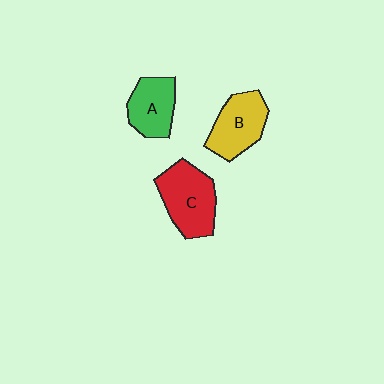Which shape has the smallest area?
Shape A (green).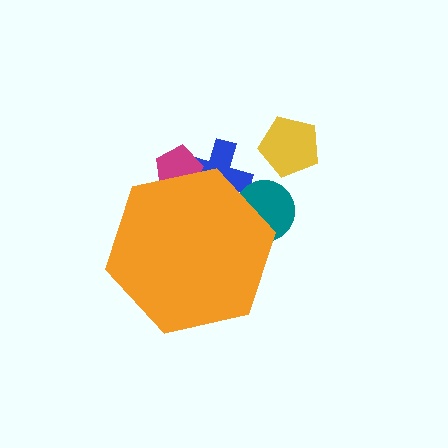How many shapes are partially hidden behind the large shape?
3 shapes are partially hidden.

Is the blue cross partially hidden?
Yes, the blue cross is partially hidden behind the orange hexagon.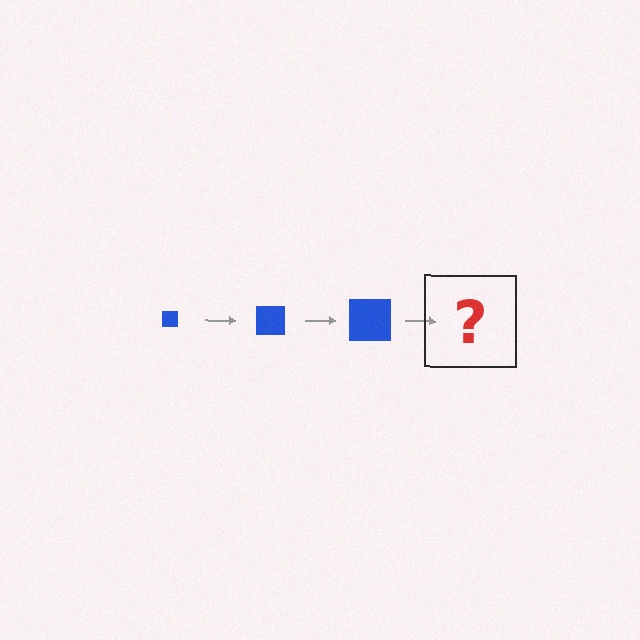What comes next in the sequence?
The next element should be a blue square, larger than the previous one.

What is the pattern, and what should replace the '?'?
The pattern is that the square gets progressively larger each step. The '?' should be a blue square, larger than the previous one.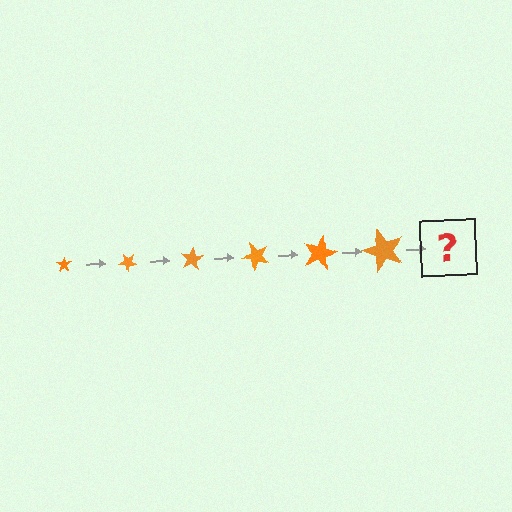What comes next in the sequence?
The next element should be a star, larger than the previous one and rotated 240 degrees from the start.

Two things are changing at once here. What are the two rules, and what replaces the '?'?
The two rules are that the star grows larger each step and it rotates 40 degrees each step. The '?' should be a star, larger than the previous one and rotated 240 degrees from the start.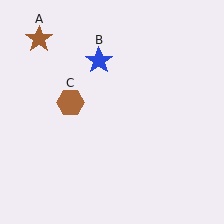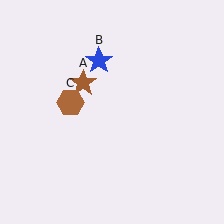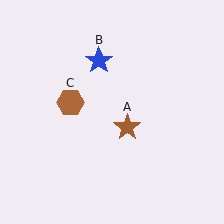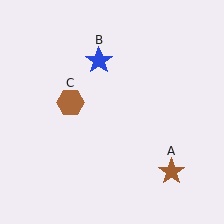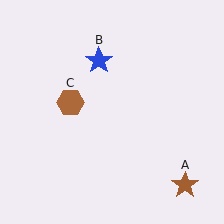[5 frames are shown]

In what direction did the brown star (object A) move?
The brown star (object A) moved down and to the right.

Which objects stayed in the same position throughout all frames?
Blue star (object B) and brown hexagon (object C) remained stationary.